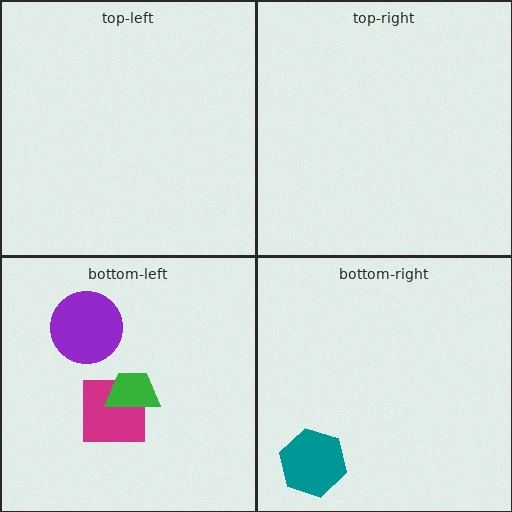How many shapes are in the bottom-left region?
3.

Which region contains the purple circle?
The bottom-left region.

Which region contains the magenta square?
The bottom-left region.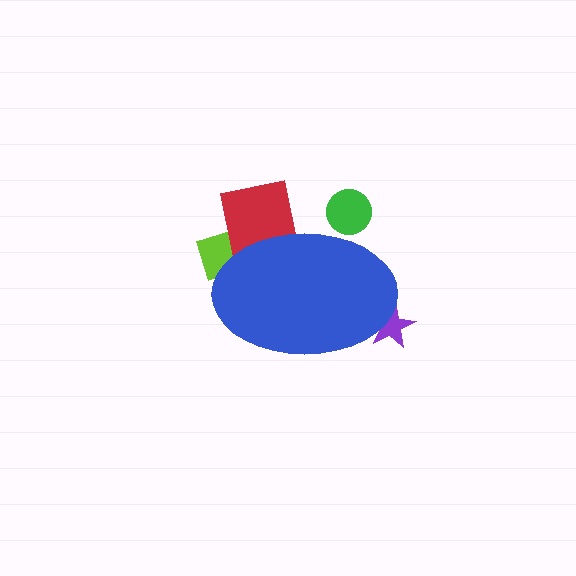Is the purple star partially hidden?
Yes, the purple star is partially hidden behind the blue ellipse.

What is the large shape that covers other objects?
A blue ellipse.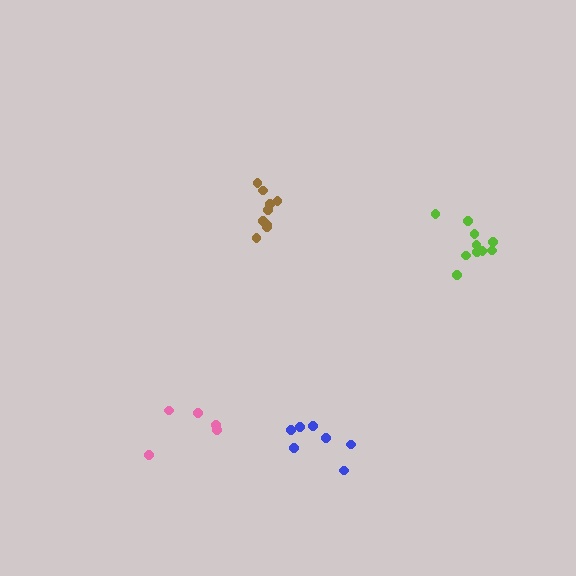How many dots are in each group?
Group 1: 10 dots, Group 2: 7 dots, Group 3: 9 dots, Group 4: 5 dots (31 total).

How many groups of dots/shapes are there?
There are 4 groups.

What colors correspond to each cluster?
The clusters are colored: lime, blue, brown, pink.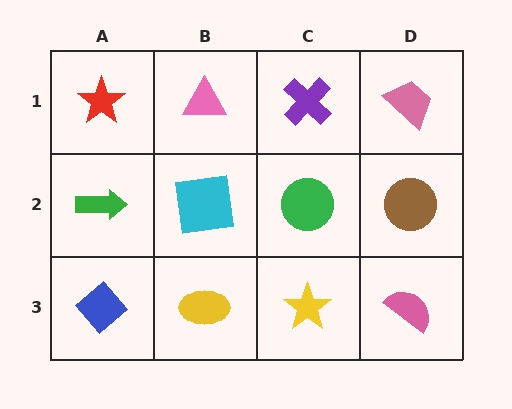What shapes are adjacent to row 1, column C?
A green circle (row 2, column C), a pink triangle (row 1, column B), a pink trapezoid (row 1, column D).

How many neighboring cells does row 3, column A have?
2.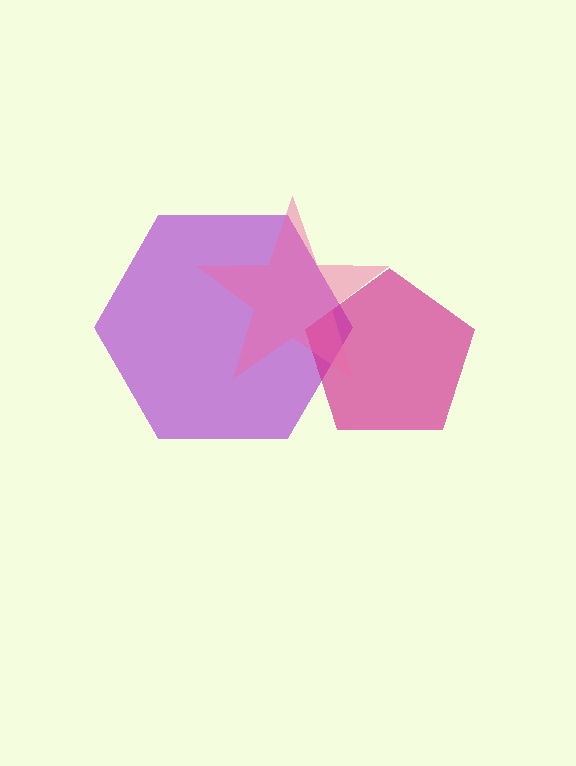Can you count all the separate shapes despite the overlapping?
Yes, there are 3 separate shapes.